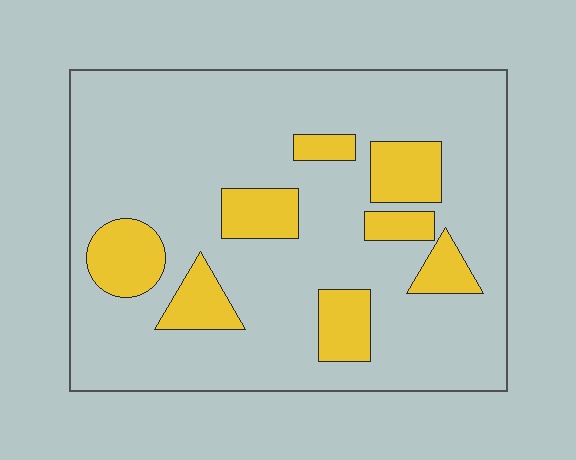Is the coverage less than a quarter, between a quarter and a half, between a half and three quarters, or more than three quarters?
Less than a quarter.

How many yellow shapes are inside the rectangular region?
8.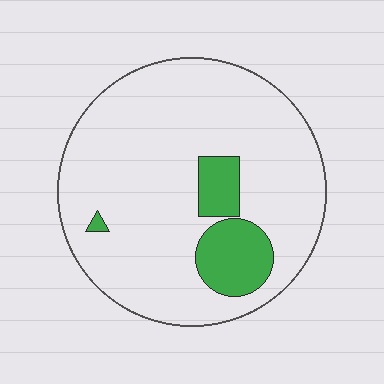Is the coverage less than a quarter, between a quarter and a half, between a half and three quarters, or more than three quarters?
Less than a quarter.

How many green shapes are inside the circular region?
3.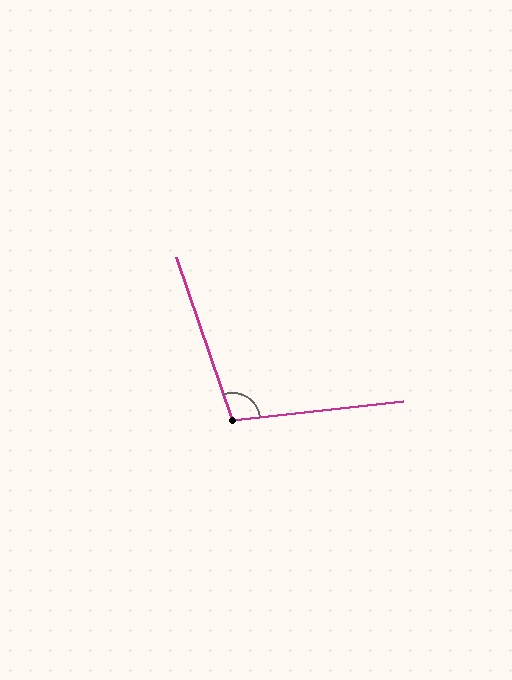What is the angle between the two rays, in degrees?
Approximately 103 degrees.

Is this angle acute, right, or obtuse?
It is obtuse.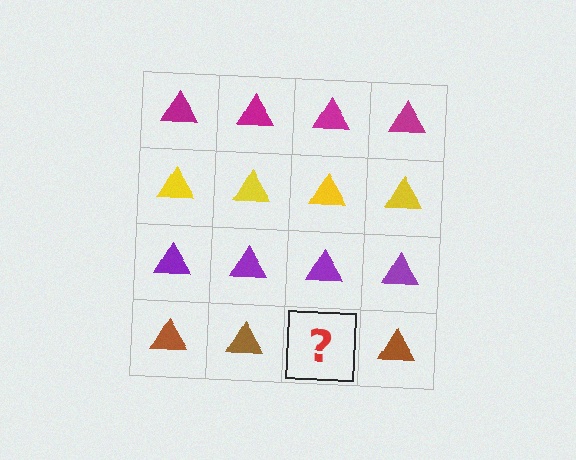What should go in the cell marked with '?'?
The missing cell should contain a brown triangle.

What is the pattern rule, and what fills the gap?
The rule is that each row has a consistent color. The gap should be filled with a brown triangle.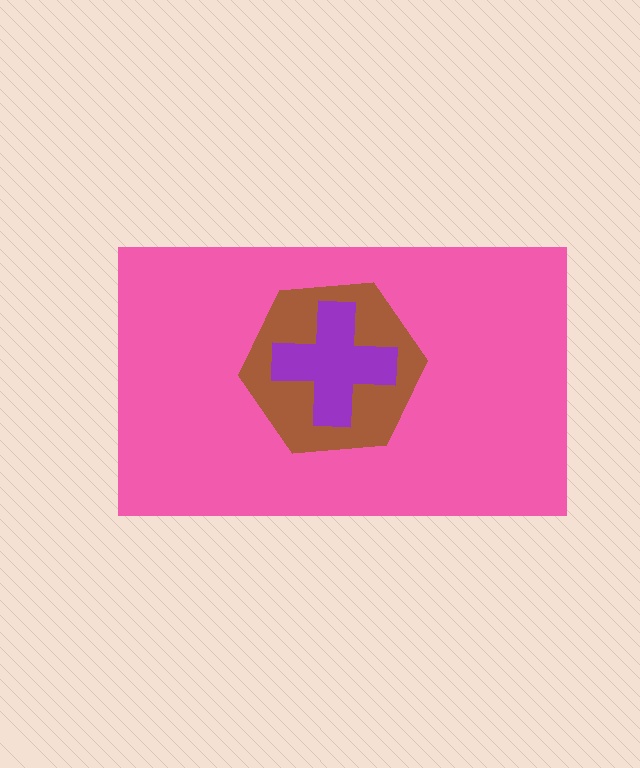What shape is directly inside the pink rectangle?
The brown hexagon.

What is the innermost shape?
The purple cross.